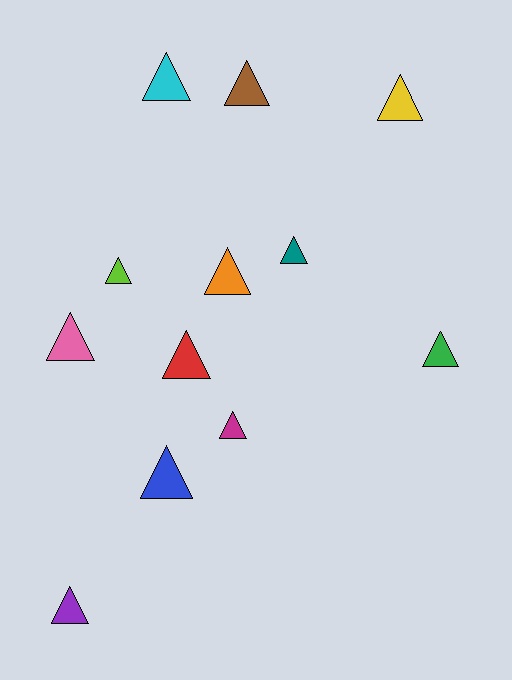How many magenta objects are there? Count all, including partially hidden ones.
There is 1 magenta object.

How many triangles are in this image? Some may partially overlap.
There are 12 triangles.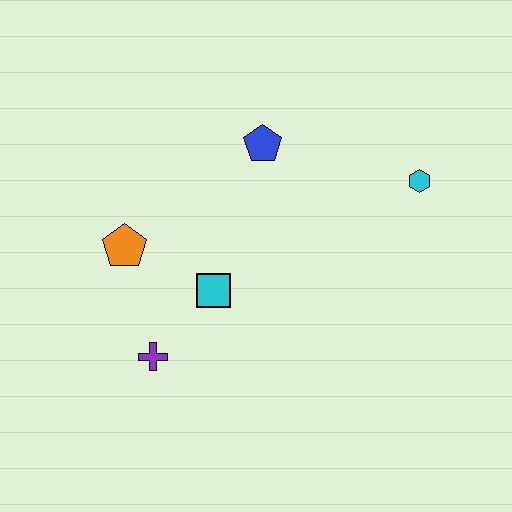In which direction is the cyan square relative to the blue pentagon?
The cyan square is below the blue pentagon.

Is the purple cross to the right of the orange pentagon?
Yes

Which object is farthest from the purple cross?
The cyan hexagon is farthest from the purple cross.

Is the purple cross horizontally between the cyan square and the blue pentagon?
No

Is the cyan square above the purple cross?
Yes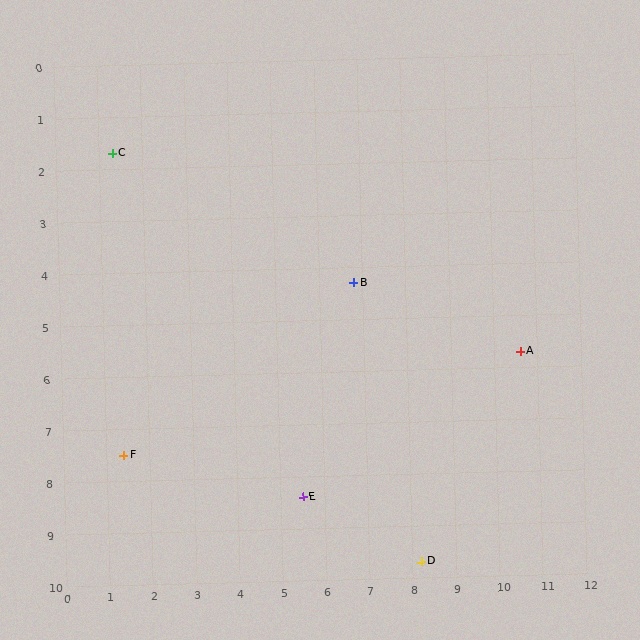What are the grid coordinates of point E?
Point E is at approximately (5.5, 8.4).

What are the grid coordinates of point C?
Point C is at approximately (1.3, 1.7).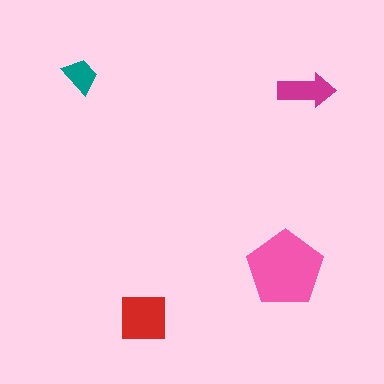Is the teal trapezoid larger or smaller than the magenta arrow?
Smaller.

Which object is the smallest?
The teal trapezoid.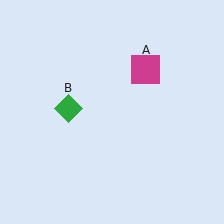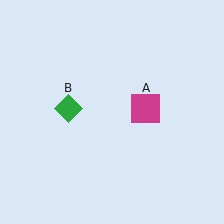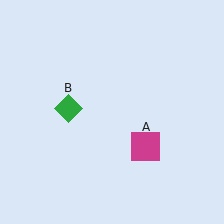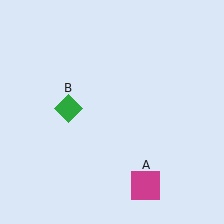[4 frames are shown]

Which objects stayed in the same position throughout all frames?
Green diamond (object B) remained stationary.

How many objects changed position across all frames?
1 object changed position: magenta square (object A).